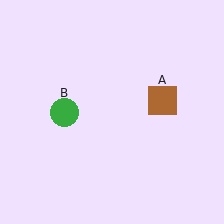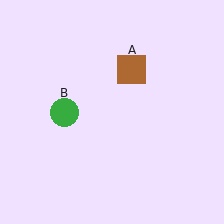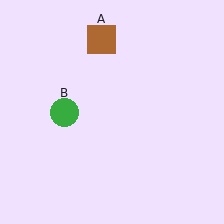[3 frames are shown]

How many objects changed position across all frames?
1 object changed position: brown square (object A).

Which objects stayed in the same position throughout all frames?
Green circle (object B) remained stationary.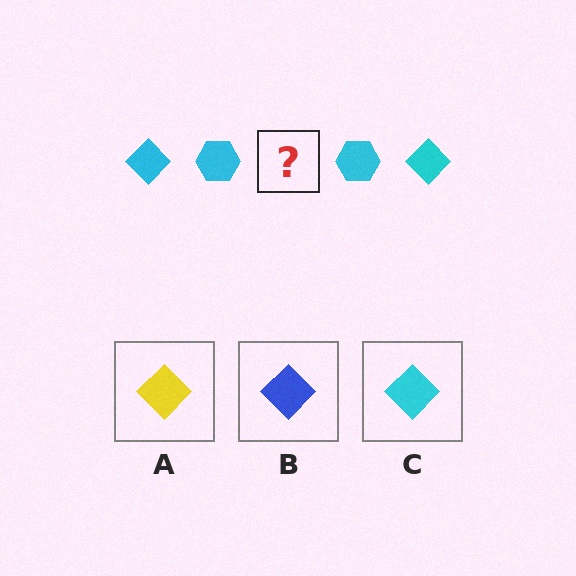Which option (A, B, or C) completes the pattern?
C.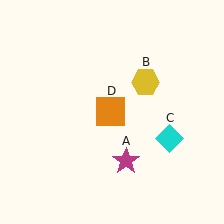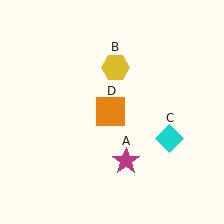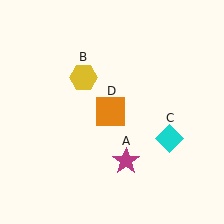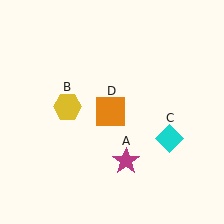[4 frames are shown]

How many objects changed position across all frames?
1 object changed position: yellow hexagon (object B).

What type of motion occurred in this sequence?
The yellow hexagon (object B) rotated counterclockwise around the center of the scene.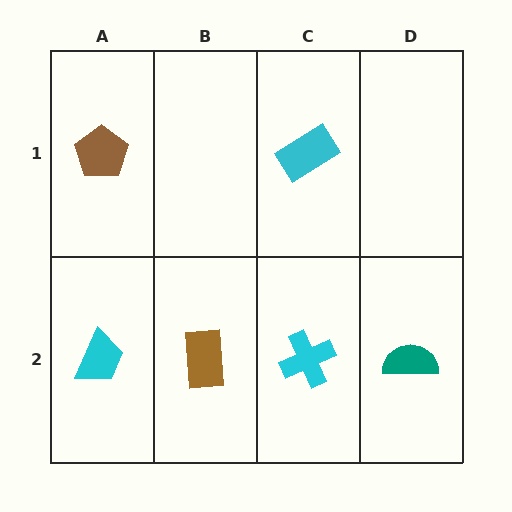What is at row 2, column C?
A cyan cross.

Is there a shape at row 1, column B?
No, that cell is empty.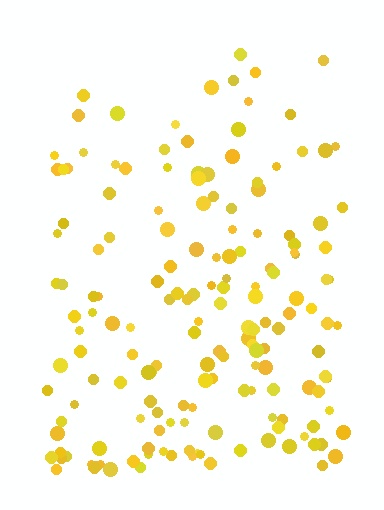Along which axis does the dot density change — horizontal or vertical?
Vertical.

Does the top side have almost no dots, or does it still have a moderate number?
Still a moderate number, just noticeably fewer than the bottom.